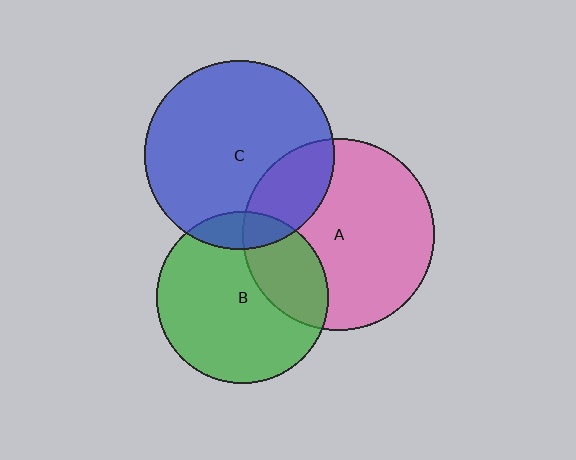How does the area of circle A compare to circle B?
Approximately 1.2 times.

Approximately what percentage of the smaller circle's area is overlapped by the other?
Approximately 30%.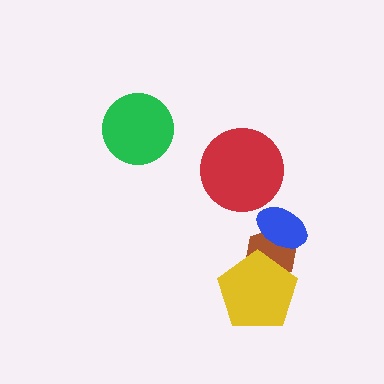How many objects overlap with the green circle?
0 objects overlap with the green circle.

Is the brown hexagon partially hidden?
Yes, it is partially covered by another shape.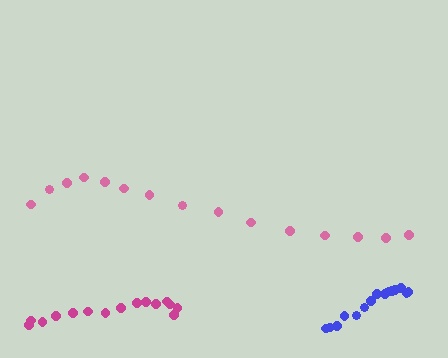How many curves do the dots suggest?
There are 3 distinct paths.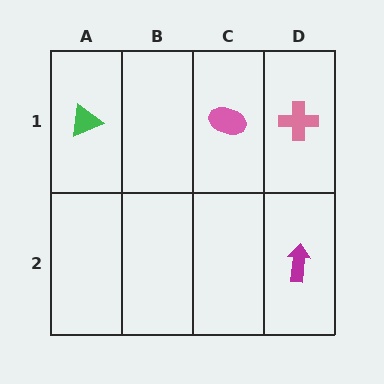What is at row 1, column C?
A pink ellipse.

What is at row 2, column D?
A magenta arrow.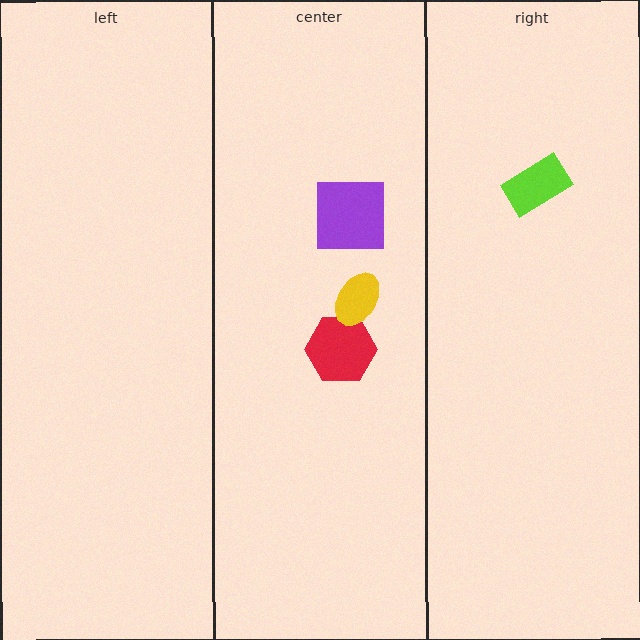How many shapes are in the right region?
1.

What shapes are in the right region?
The lime rectangle.